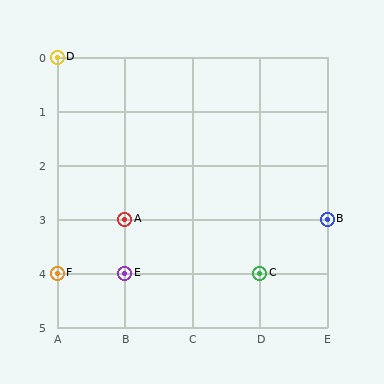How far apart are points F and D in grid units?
Points F and D are 4 rows apart.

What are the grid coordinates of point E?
Point E is at grid coordinates (B, 4).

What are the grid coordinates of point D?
Point D is at grid coordinates (A, 0).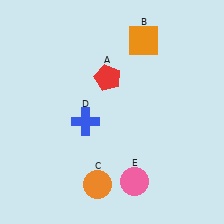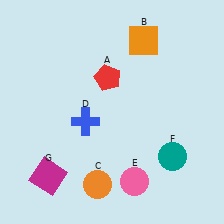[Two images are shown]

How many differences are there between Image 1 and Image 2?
There are 2 differences between the two images.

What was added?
A teal circle (F), a magenta square (G) were added in Image 2.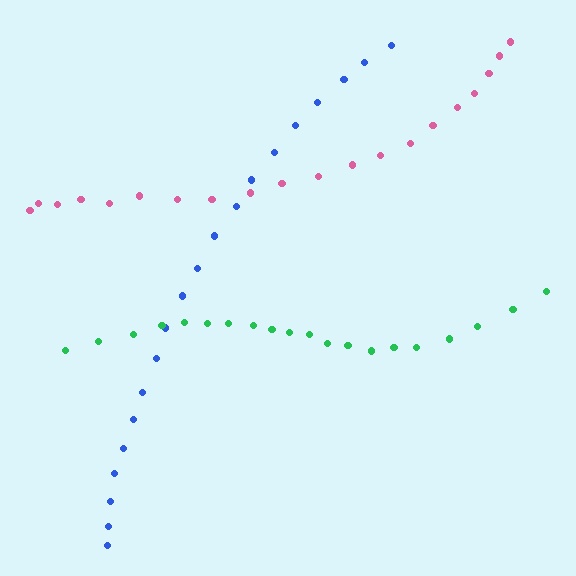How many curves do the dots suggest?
There are 3 distinct paths.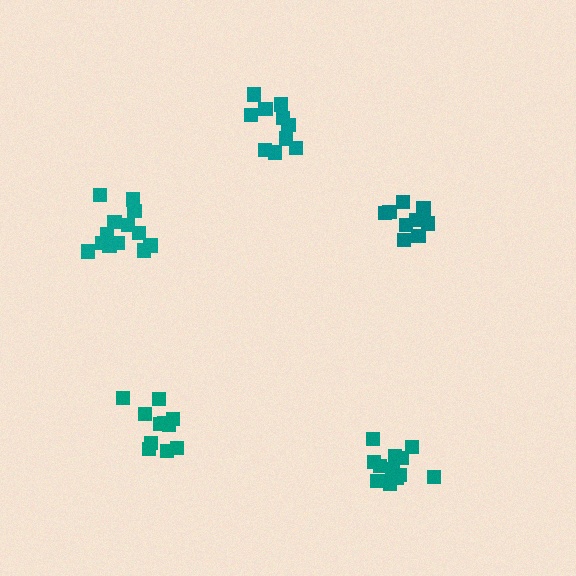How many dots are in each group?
Group 1: 11 dots, Group 2: 11 dots, Group 3: 13 dots, Group 4: 11 dots, Group 5: 12 dots (58 total).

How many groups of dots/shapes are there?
There are 5 groups.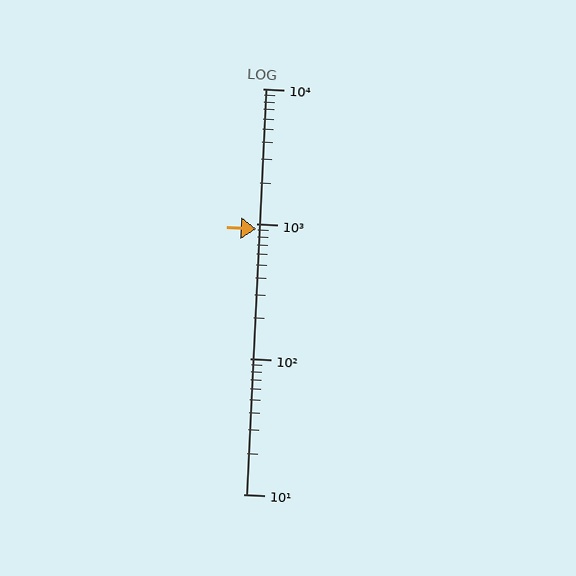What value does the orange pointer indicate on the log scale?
The pointer indicates approximately 910.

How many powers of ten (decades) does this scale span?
The scale spans 3 decades, from 10 to 10000.